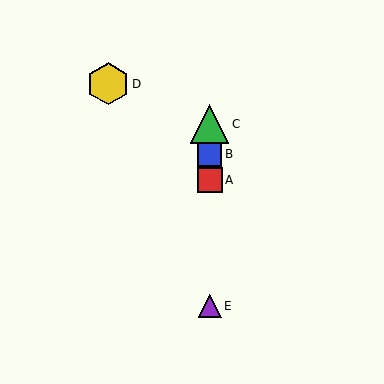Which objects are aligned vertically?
Objects A, B, C, E are aligned vertically.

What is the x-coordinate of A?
Object A is at x≈210.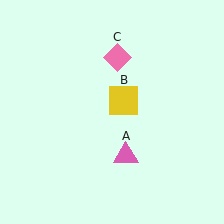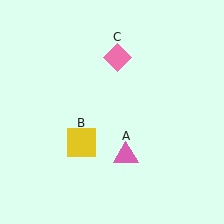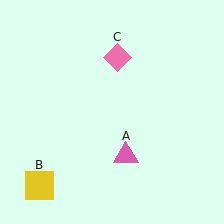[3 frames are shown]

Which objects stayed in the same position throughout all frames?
Pink triangle (object A) and pink diamond (object C) remained stationary.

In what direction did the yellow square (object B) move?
The yellow square (object B) moved down and to the left.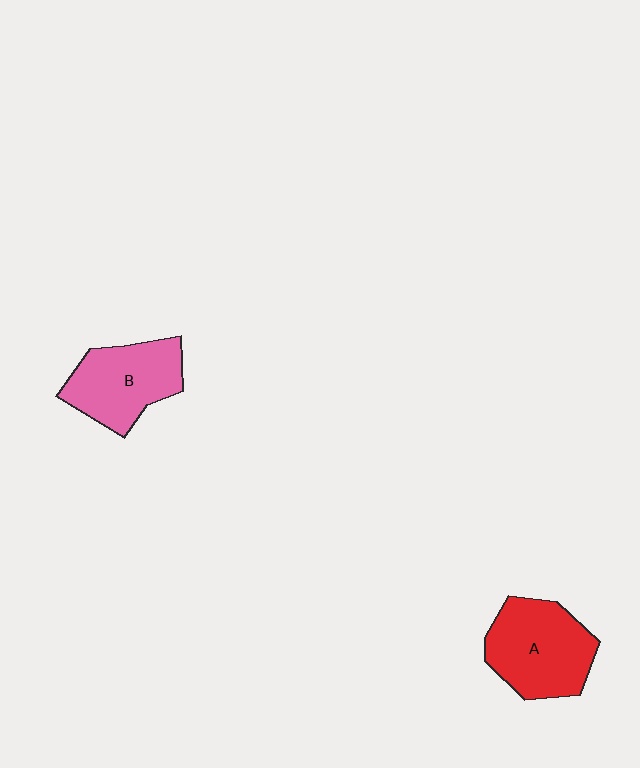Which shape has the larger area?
Shape A (red).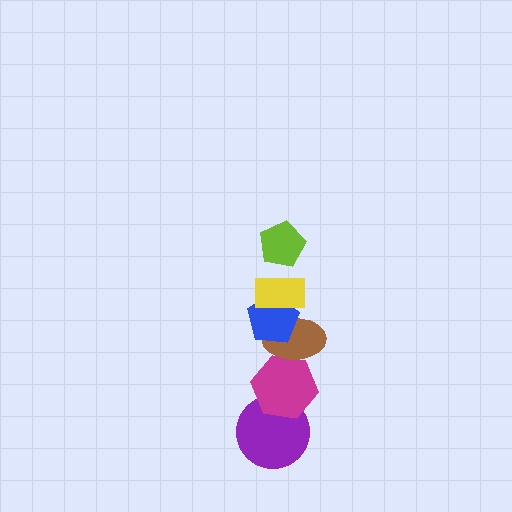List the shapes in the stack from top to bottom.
From top to bottom: the lime pentagon, the yellow rectangle, the blue pentagon, the brown ellipse, the magenta hexagon, the purple circle.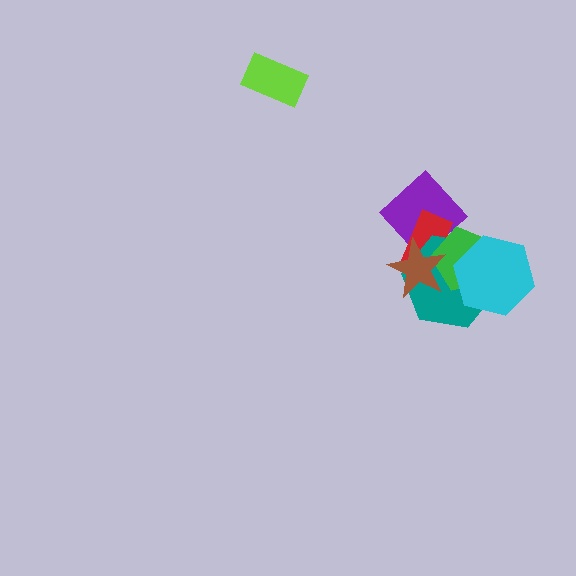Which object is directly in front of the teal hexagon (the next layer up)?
The green pentagon is directly in front of the teal hexagon.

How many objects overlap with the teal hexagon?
5 objects overlap with the teal hexagon.